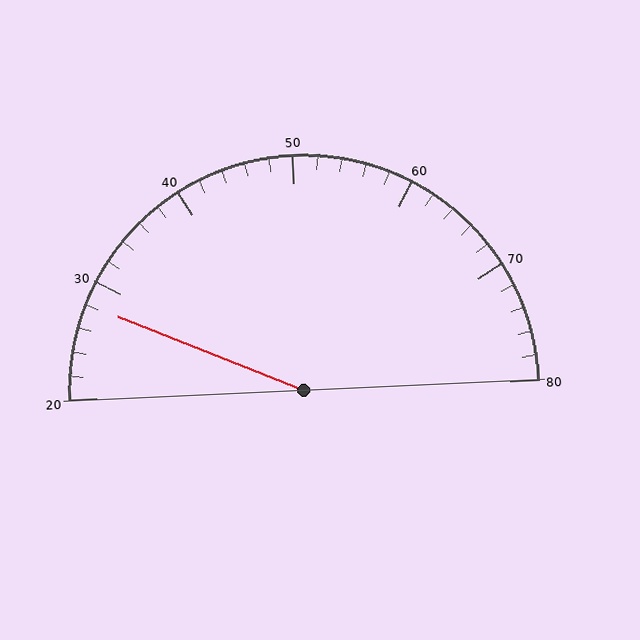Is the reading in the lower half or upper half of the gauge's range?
The reading is in the lower half of the range (20 to 80).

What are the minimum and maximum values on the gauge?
The gauge ranges from 20 to 80.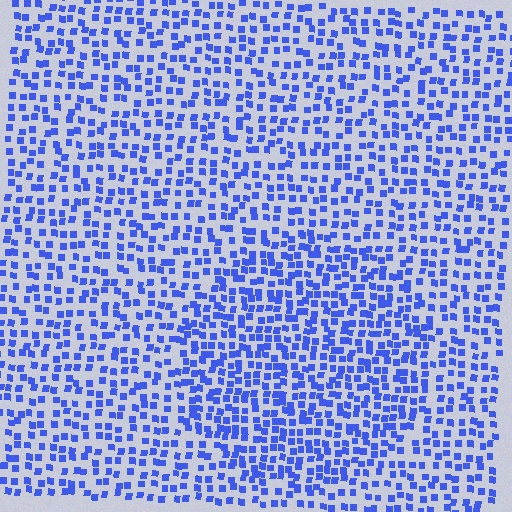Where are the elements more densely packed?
The elements are more densely packed inside the circle boundary.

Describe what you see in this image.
The image contains small blue elements arranged at two different densities. A circle-shaped region is visible where the elements are more densely packed than the surrounding area.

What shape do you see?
I see a circle.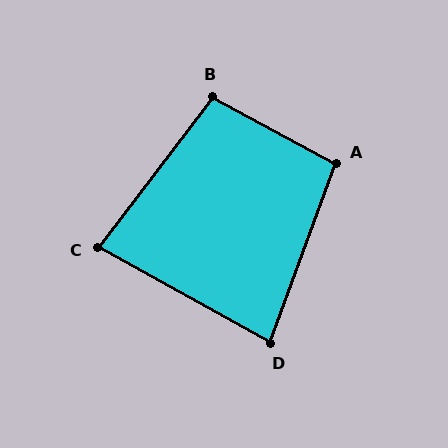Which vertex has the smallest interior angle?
D, at approximately 81 degrees.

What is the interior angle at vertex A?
Approximately 98 degrees (obtuse).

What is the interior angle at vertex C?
Approximately 82 degrees (acute).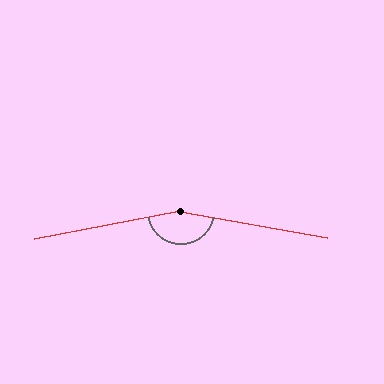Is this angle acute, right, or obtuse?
It is obtuse.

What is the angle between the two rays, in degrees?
Approximately 159 degrees.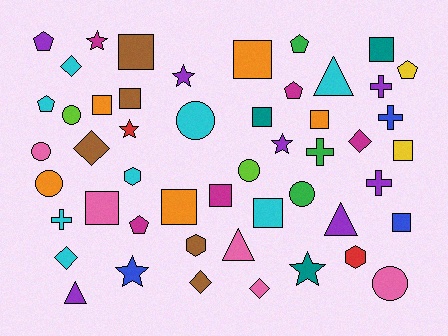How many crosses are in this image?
There are 5 crosses.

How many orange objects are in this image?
There are 5 orange objects.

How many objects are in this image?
There are 50 objects.